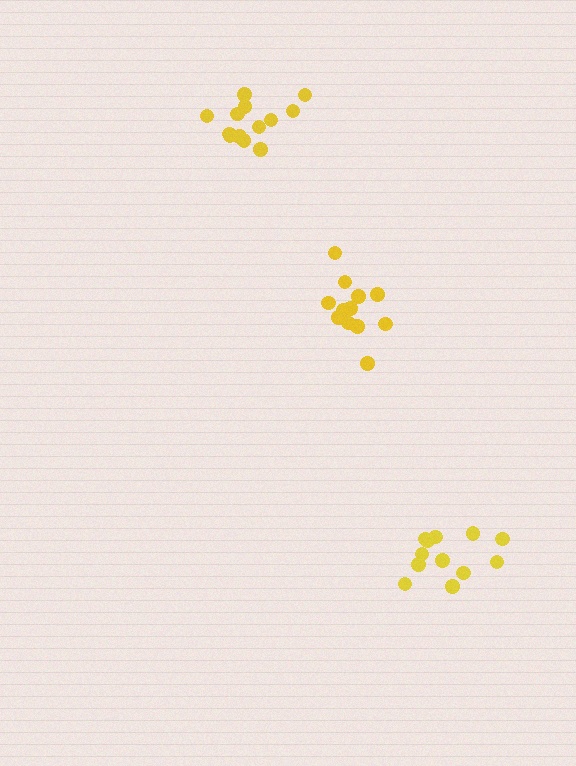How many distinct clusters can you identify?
There are 3 distinct clusters.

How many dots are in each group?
Group 1: 13 dots, Group 2: 13 dots, Group 3: 12 dots (38 total).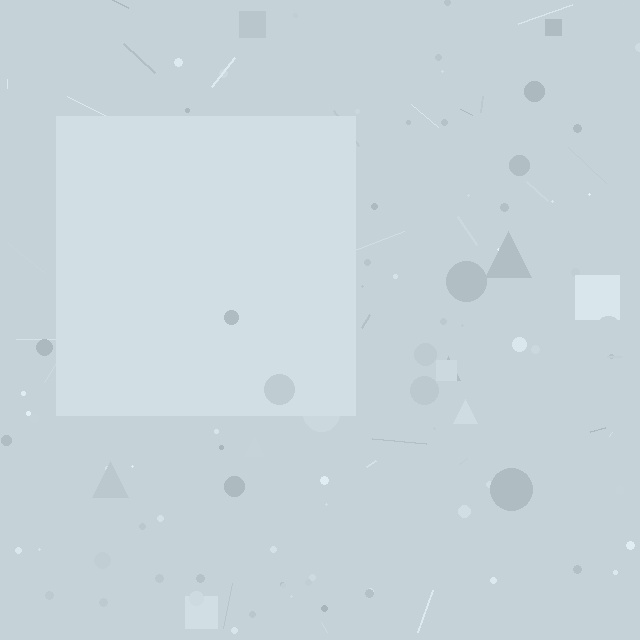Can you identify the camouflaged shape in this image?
The camouflaged shape is a square.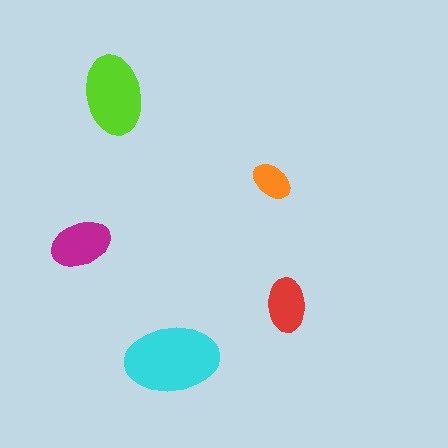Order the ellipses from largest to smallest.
the cyan one, the lime one, the magenta one, the red one, the orange one.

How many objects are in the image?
There are 5 objects in the image.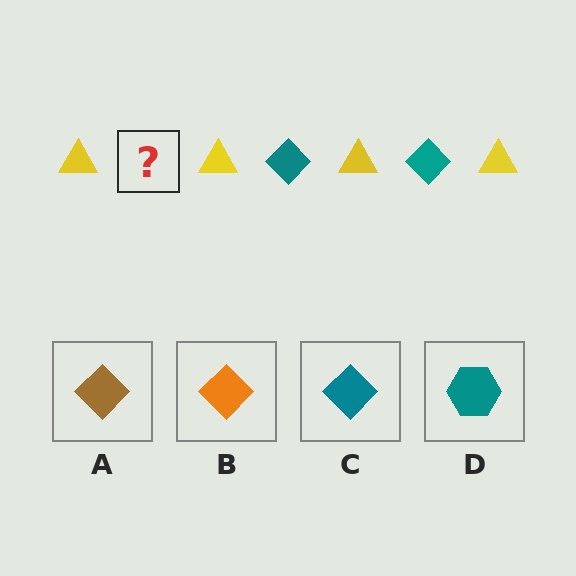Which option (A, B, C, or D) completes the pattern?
C.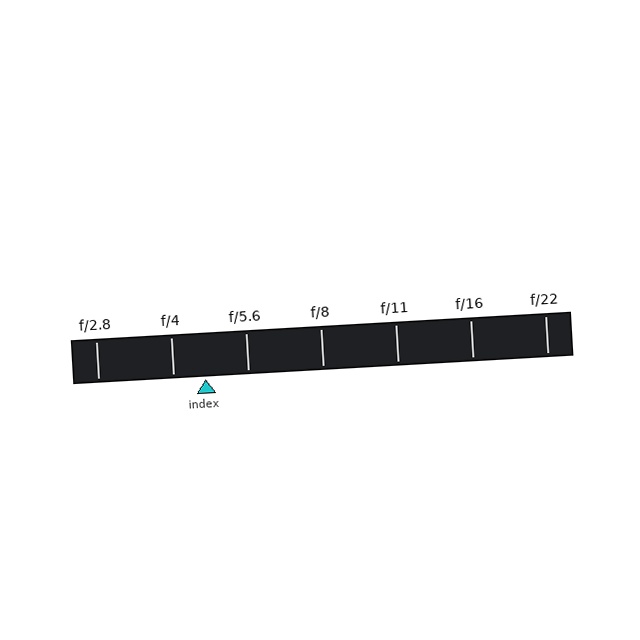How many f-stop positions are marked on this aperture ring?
There are 7 f-stop positions marked.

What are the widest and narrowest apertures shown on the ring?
The widest aperture shown is f/2.8 and the narrowest is f/22.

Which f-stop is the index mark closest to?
The index mark is closest to f/4.